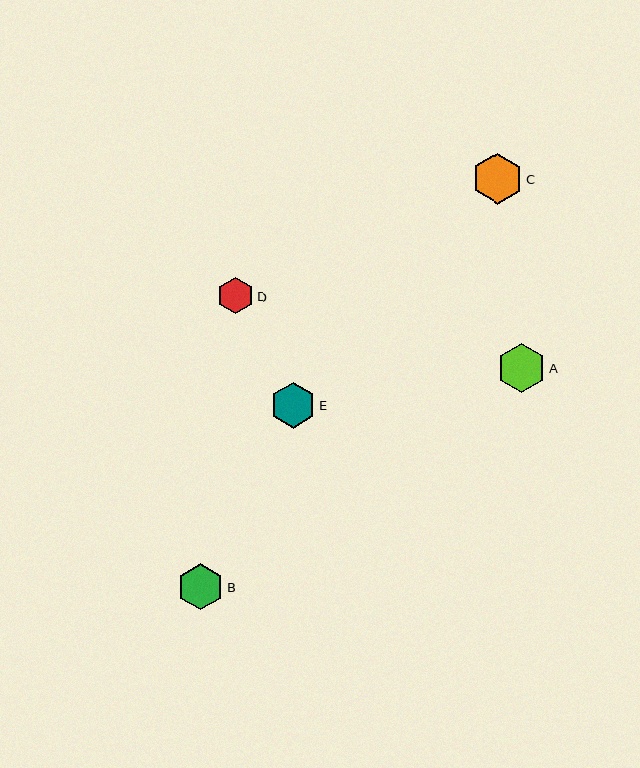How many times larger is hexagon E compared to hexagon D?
Hexagon E is approximately 1.3 times the size of hexagon D.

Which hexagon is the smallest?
Hexagon D is the smallest with a size of approximately 36 pixels.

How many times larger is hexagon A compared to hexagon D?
Hexagon A is approximately 1.3 times the size of hexagon D.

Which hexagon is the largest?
Hexagon C is the largest with a size of approximately 51 pixels.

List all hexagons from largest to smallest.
From largest to smallest: C, A, B, E, D.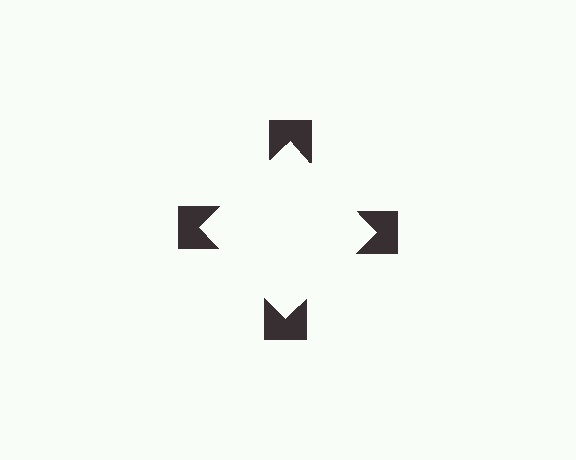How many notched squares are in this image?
There are 4 — one at each vertex of the illusory square.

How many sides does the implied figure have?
4 sides.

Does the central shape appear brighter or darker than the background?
It typically appears slightly brighter than the background, even though no actual brightness change is drawn.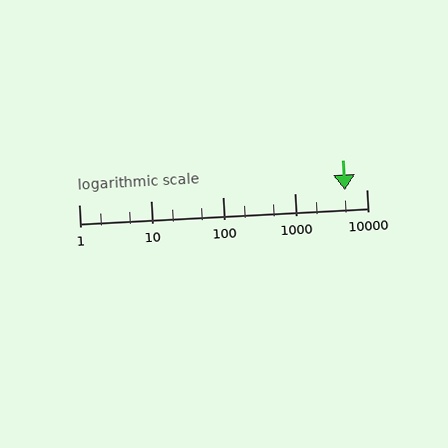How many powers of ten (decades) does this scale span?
The scale spans 4 decades, from 1 to 10000.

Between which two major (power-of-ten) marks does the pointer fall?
The pointer is between 1000 and 10000.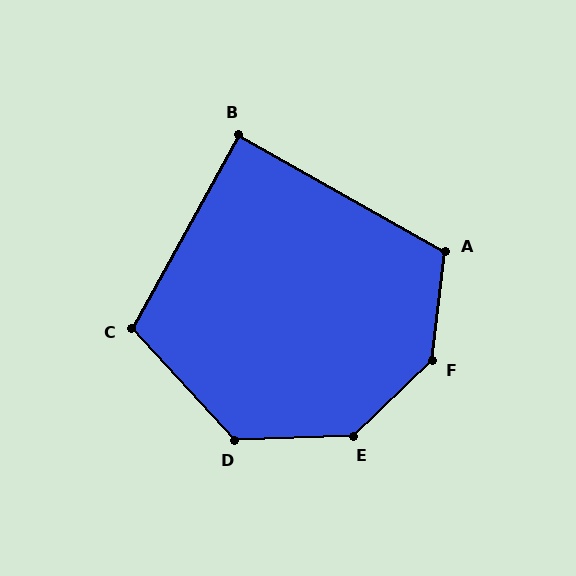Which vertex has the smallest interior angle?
B, at approximately 89 degrees.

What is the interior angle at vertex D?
Approximately 130 degrees (obtuse).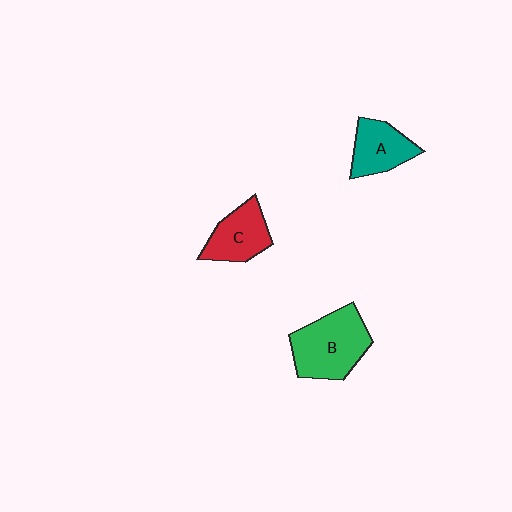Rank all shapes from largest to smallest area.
From largest to smallest: B (green), C (red), A (teal).